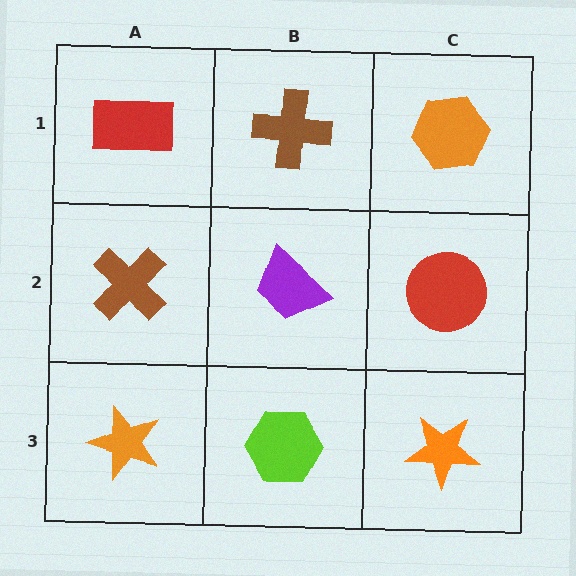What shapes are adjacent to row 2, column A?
A red rectangle (row 1, column A), an orange star (row 3, column A), a purple trapezoid (row 2, column B).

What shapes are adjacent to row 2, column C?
An orange hexagon (row 1, column C), an orange star (row 3, column C), a purple trapezoid (row 2, column B).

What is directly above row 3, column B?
A purple trapezoid.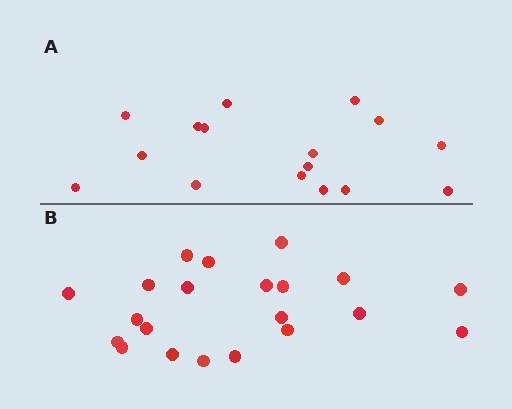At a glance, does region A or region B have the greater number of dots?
Region B (the bottom region) has more dots.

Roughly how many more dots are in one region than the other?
Region B has about 5 more dots than region A.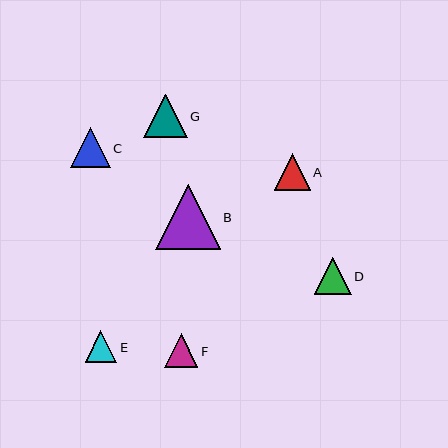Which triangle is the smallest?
Triangle E is the smallest with a size of approximately 32 pixels.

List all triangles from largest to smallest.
From largest to smallest: B, G, C, D, A, F, E.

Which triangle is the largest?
Triangle B is the largest with a size of approximately 64 pixels.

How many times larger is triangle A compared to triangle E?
Triangle A is approximately 1.1 times the size of triangle E.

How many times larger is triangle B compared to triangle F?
Triangle B is approximately 1.9 times the size of triangle F.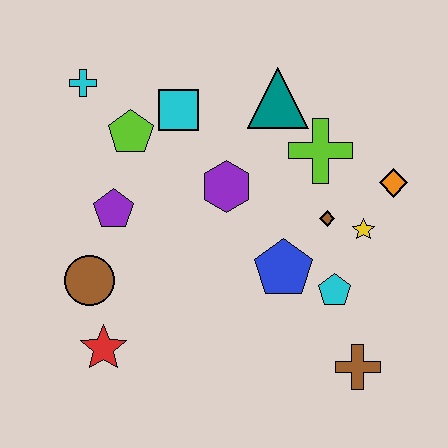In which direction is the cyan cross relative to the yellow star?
The cyan cross is to the left of the yellow star.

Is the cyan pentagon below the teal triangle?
Yes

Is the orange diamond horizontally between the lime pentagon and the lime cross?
No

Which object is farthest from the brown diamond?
The cyan cross is farthest from the brown diamond.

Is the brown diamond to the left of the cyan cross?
No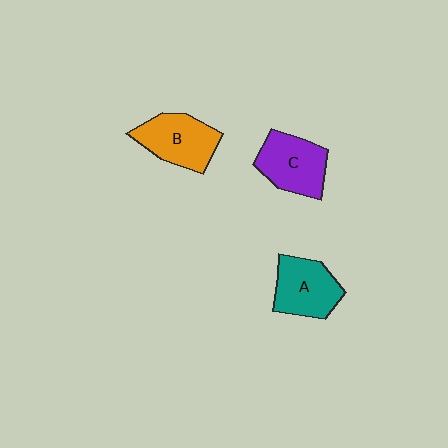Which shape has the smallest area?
Shape A (teal).